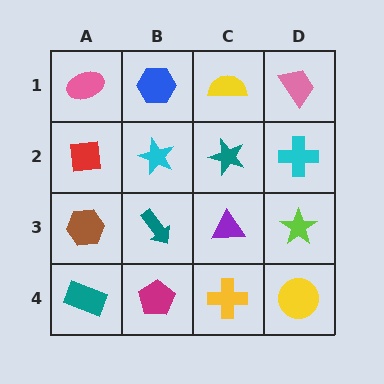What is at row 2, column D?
A cyan cross.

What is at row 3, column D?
A lime star.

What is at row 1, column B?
A blue hexagon.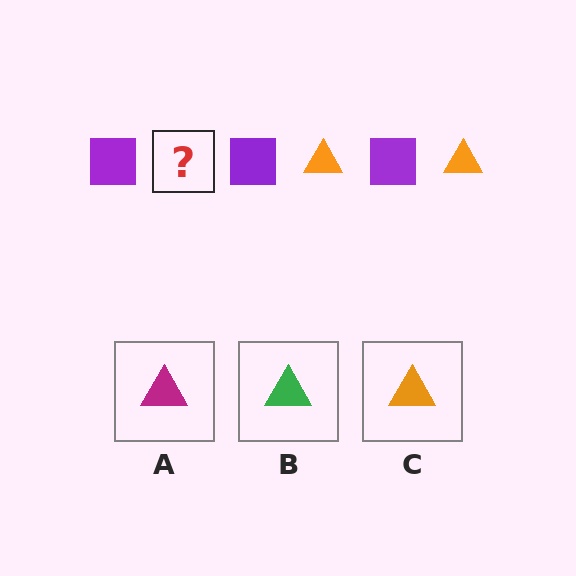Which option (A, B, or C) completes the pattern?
C.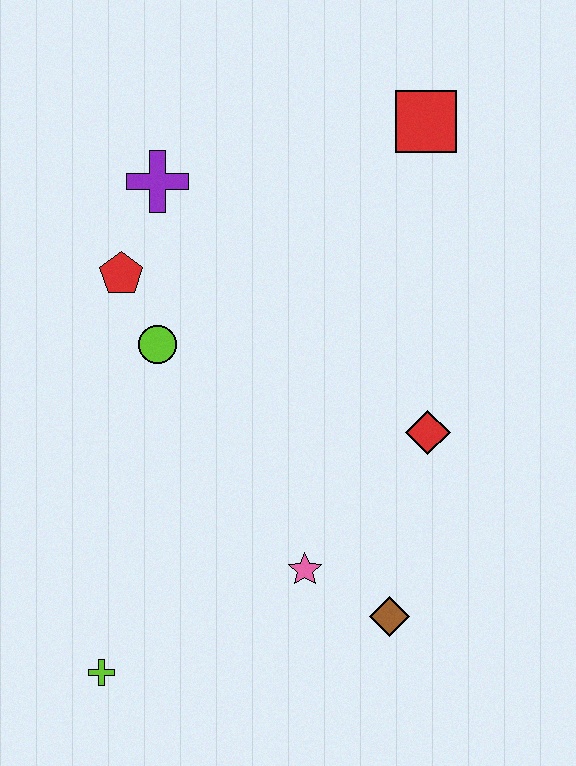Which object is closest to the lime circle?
The red pentagon is closest to the lime circle.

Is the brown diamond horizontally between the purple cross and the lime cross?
No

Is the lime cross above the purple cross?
No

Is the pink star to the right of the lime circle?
Yes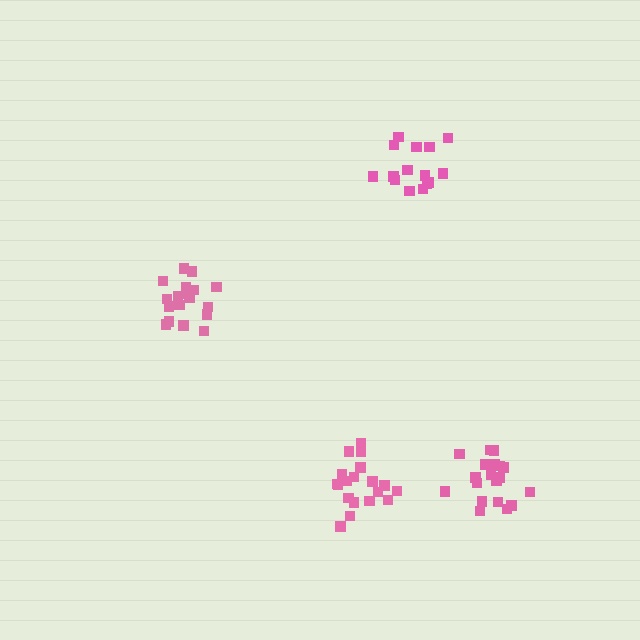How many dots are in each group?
Group 1: 18 dots, Group 2: 19 dots, Group 3: 19 dots, Group 4: 15 dots (71 total).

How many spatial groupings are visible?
There are 4 spatial groupings.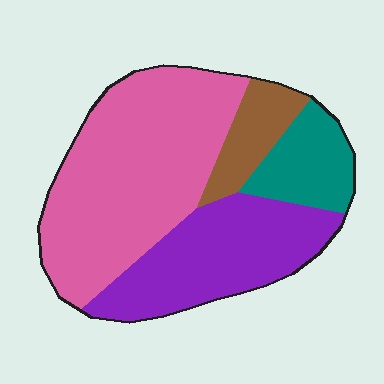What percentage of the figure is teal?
Teal takes up less than a quarter of the figure.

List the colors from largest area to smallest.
From largest to smallest: pink, purple, teal, brown.